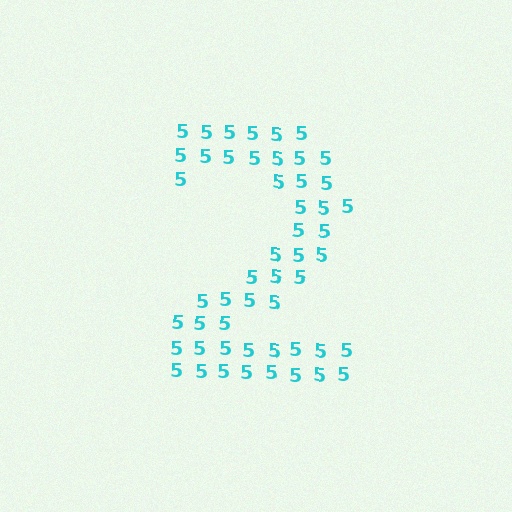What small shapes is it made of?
It is made of small digit 5's.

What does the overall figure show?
The overall figure shows the digit 2.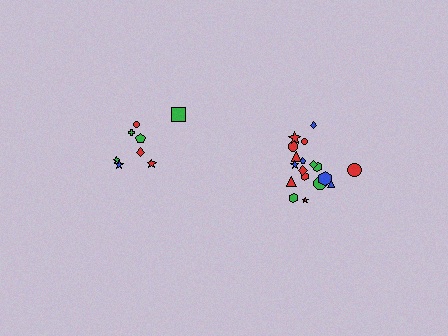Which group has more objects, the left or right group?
The right group.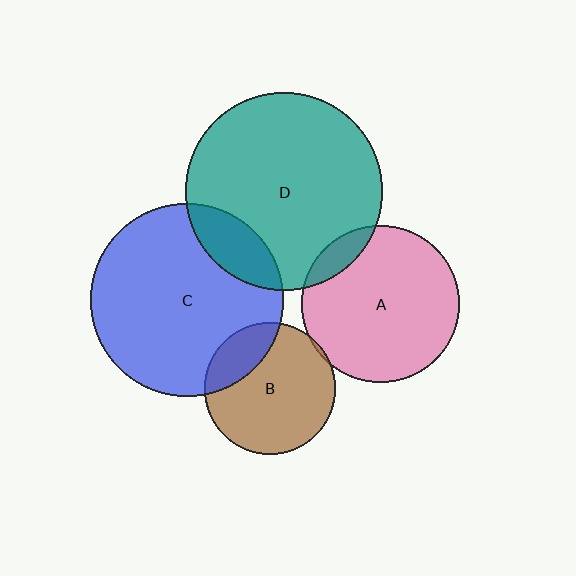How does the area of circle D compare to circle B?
Approximately 2.3 times.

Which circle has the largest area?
Circle D (teal).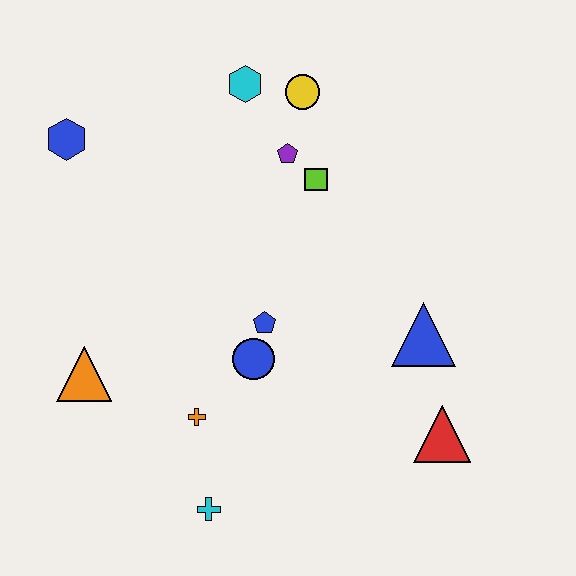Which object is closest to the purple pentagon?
The lime square is closest to the purple pentagon.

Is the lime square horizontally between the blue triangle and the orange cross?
Yes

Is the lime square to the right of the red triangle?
No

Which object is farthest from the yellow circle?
The cyan cross is farthest from the yellow circle.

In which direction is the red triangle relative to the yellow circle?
The red triangle is below the yellow circle.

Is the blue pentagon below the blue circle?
No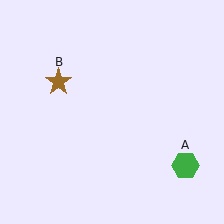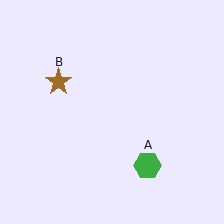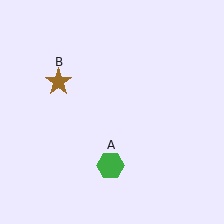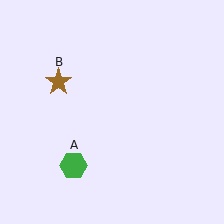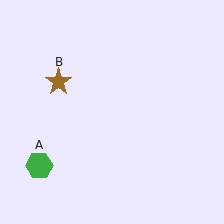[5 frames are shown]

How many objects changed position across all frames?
1 object changed position: green hexagon (object A).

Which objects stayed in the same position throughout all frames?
Brown star (object B) remained stationary.